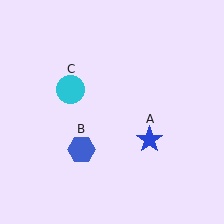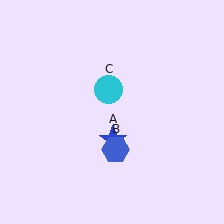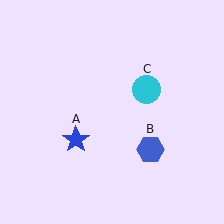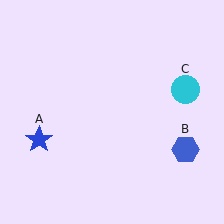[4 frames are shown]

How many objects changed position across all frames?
3 objects changed position: blue star (object A), blue hexagon (object B), cyan circle (object C).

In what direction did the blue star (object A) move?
The blue star (object A) moved left.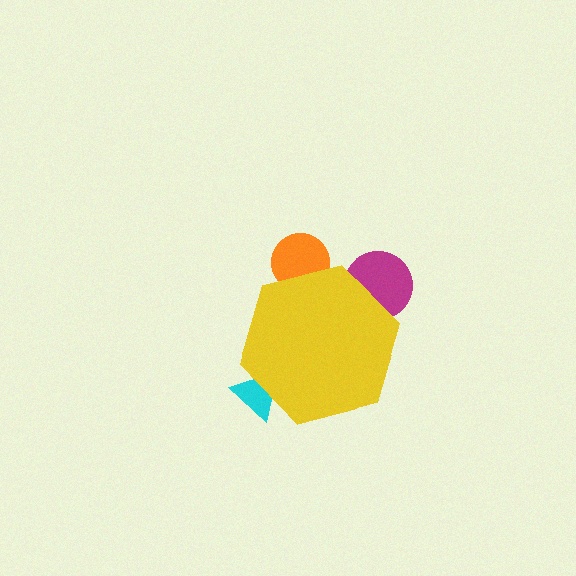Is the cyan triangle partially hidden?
Yes, the cyan triangle is partially hidden behind the yellow hexagon.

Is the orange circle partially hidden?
Yes, the orange circle is partially hidden behind the yellow hexagon.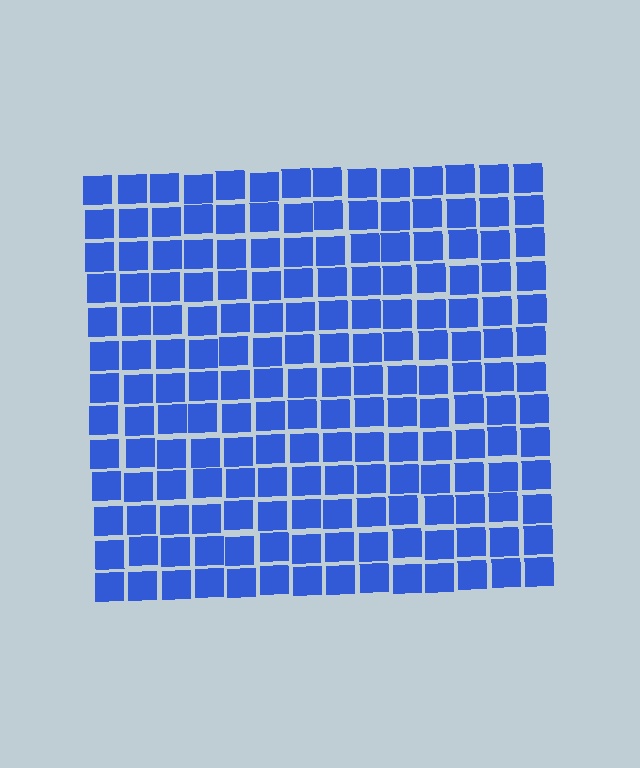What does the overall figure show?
The overall figure shows a square.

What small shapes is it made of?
It is made of small squares.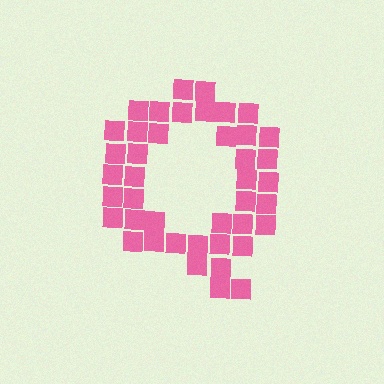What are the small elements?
The small elements are squares.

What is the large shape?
The large shape is the letter Q.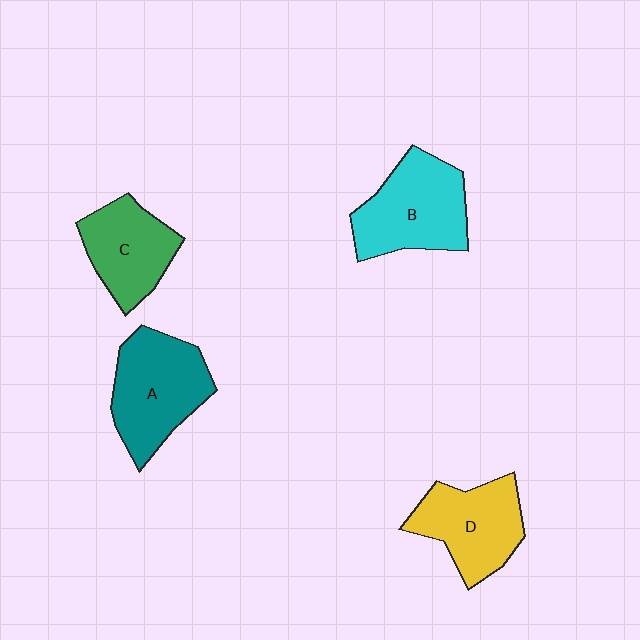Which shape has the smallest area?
Shape C (green).